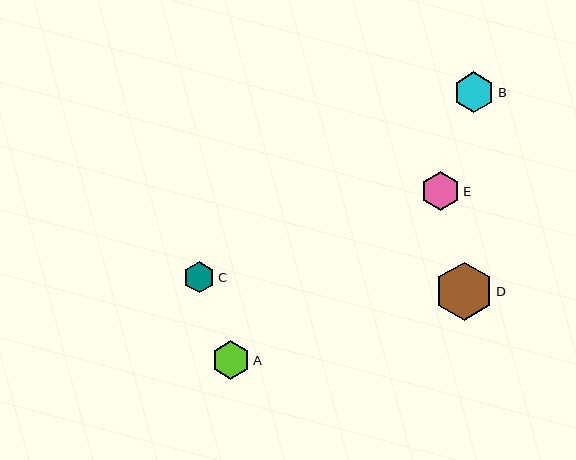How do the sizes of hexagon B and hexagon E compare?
Hexagon B and hexagon E are approximately the same size.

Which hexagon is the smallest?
Hexagon C is the smallest with a size of approximately 31 pixels.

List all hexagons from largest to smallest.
From largest to smallest: D, B, E, A, C.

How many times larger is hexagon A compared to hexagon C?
Hexagon A is approximately 1.2 times the size of hexagon C.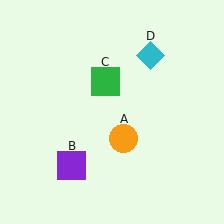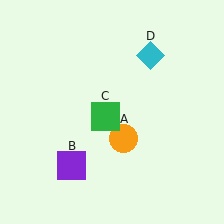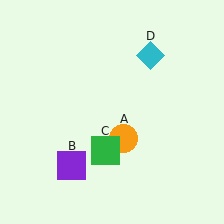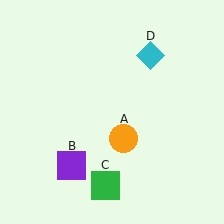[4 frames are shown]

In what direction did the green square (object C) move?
The green square (object C) moved down.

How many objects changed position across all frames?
1 object changed position: green square (object C).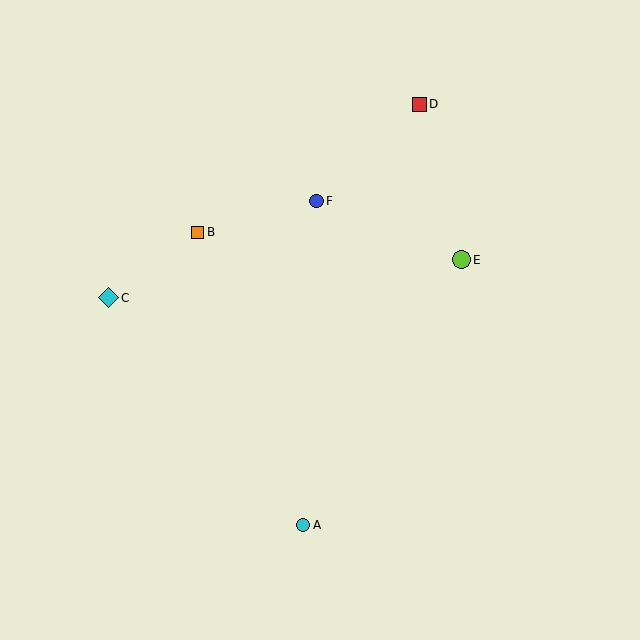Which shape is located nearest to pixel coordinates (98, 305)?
The cyan diamond (labeled C) at (109, 298) is nearest to that location.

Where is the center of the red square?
The center of the red square is at (420, 104).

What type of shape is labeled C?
Shape C is a cyan diamond.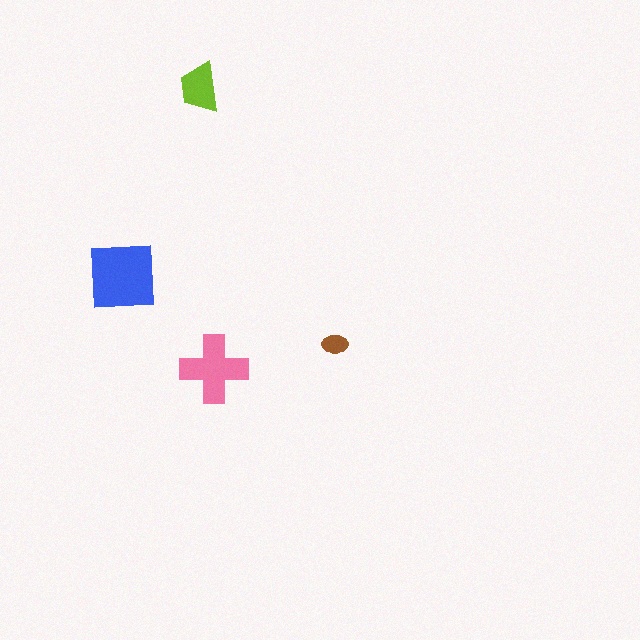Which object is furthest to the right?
The brown ellipse is rightmost.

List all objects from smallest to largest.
The brown ellipse, the lime trapezoid, the pink cross, the blue square.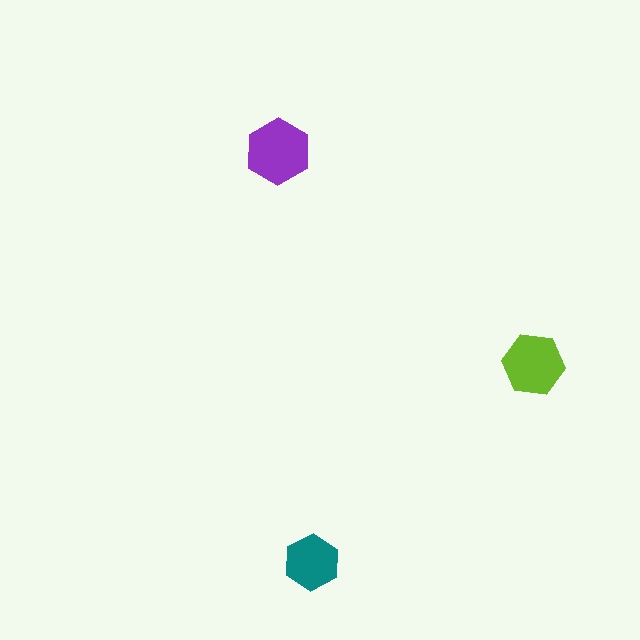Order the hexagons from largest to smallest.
the purple one, the lime one, the teal one.